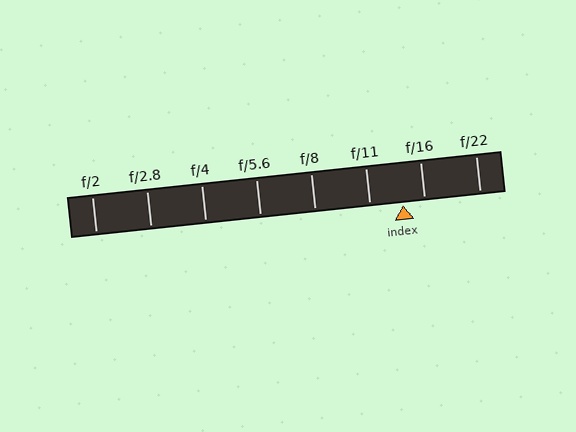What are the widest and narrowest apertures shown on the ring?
The widest aperture shown is f/2 and the narrowest is f/22.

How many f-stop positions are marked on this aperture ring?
There are 8 f-stop positions marked.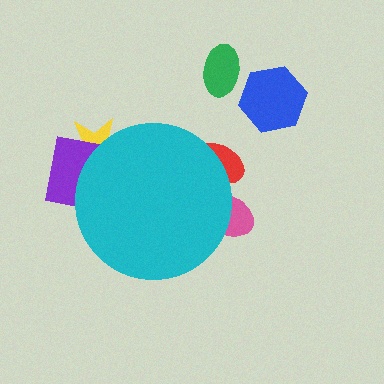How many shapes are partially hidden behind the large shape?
4 shapes are partially hidden.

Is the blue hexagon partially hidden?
No, the blue hexagon is fully visible.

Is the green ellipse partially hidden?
No, the green ellipse is fully visible.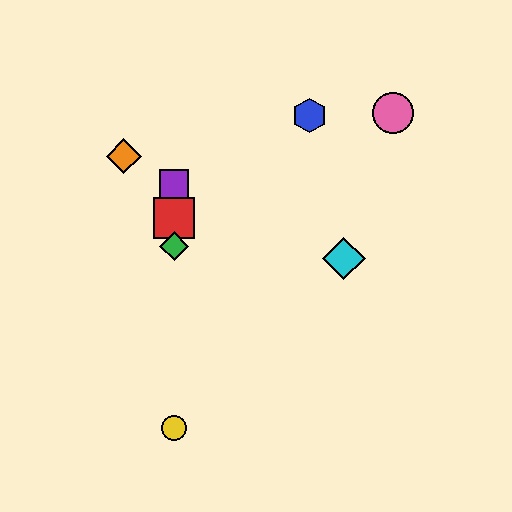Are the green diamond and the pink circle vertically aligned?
No, the green diamond is at x≈174 and the pink circle is at x≈393.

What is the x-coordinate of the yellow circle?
The yellow circle is at x≈174.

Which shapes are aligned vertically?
The red square, the green diamond, the yellow circle, the purple square are aligned vertically.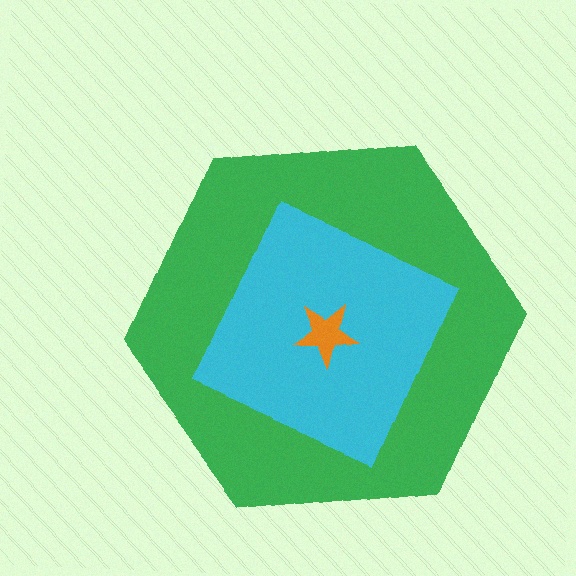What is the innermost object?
The orange star.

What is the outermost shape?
The green hexagon.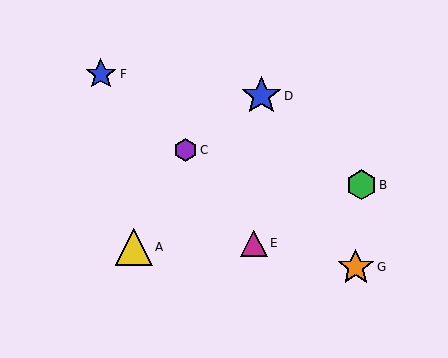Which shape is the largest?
The blue star (labeled D) is the largest.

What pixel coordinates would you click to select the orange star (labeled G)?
Click at (356, 267) to select the orange star G.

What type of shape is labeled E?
Shape E is a magenta triangle.